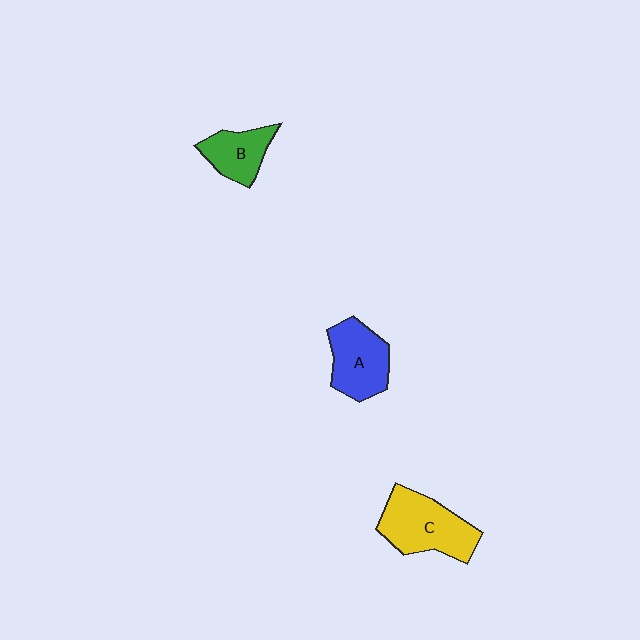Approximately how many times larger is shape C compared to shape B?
Approximately 1.6 times.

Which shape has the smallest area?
Shape B (green).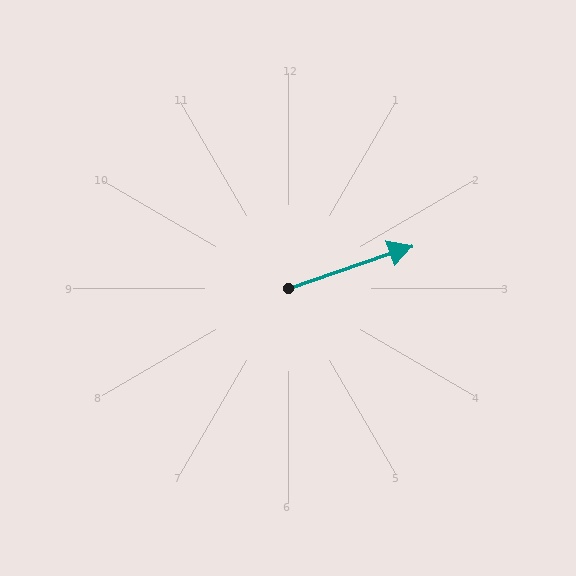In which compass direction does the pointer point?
East.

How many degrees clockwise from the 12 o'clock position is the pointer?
Approximately 71 degrees.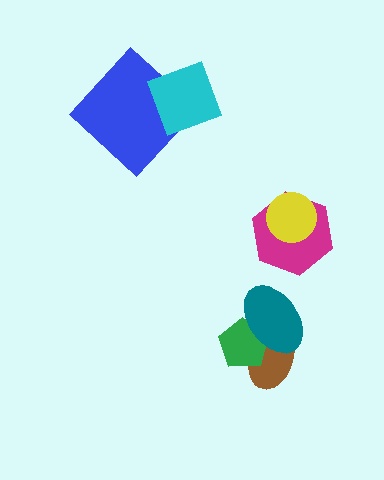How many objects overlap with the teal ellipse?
2 objects overlap with the teal ellipse.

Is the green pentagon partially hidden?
Yes, it is partially covered by another shape.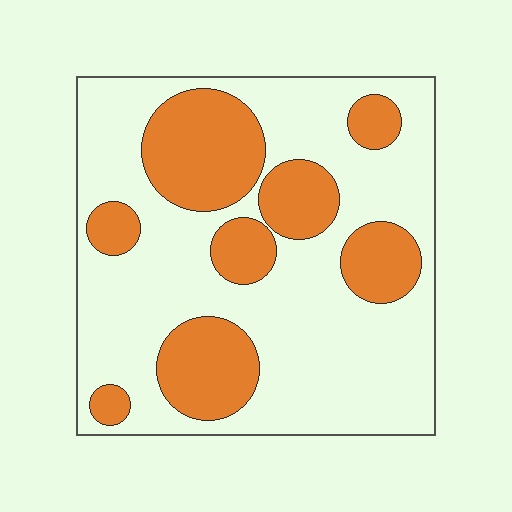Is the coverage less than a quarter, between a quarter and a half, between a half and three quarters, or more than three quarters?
Between a quarter and a half.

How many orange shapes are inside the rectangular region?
8.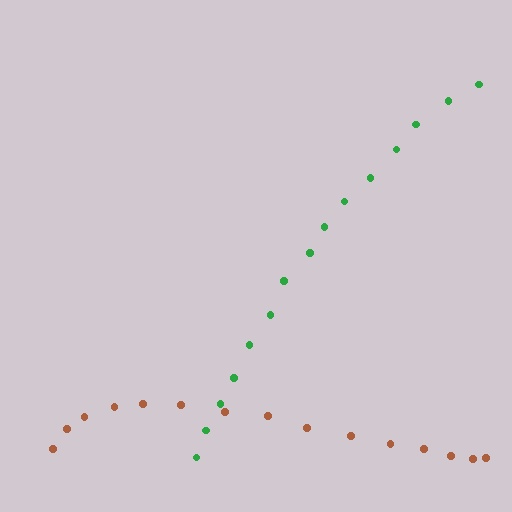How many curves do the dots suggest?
There are 2 distinct paths.